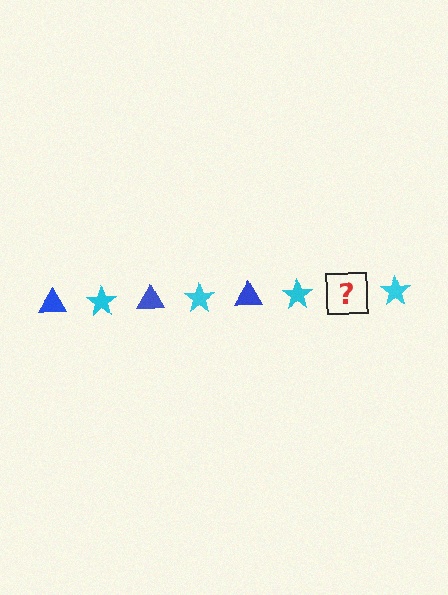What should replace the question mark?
The question mark should be replaced with a blue triangle.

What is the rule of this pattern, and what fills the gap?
The rule is that the pattern alternates between blue triangle and cyan star. The gap should be filled with a blue triangle.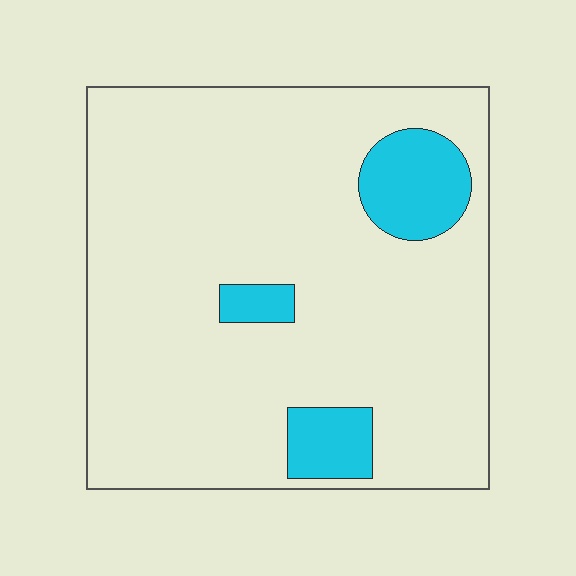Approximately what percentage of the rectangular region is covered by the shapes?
Approximately 10%.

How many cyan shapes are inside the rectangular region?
3.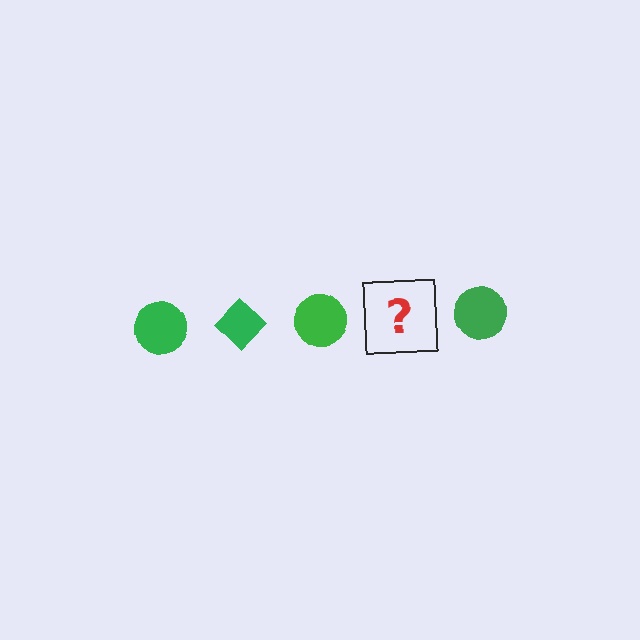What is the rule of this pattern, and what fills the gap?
The rule is that the pattern cycles through circle, diamond shapes in green. The gap should be filled with a green diamond.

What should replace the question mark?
The question mark should be replaced with a green diamond.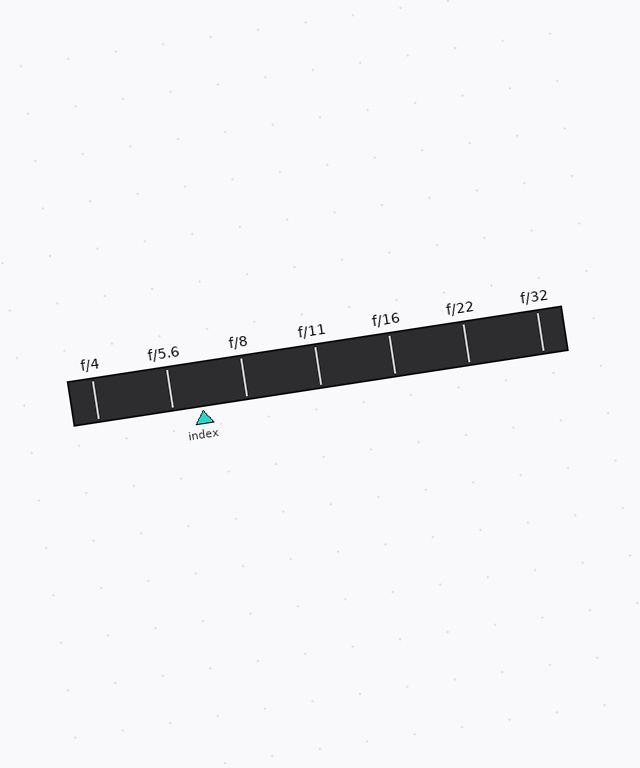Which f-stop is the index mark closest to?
The index mark is closest to f/5.6.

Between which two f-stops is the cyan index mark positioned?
The index mark is between f/5.6 and f/8.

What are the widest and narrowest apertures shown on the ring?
The widest aperture shown is f/4 and the narrowest is f/32.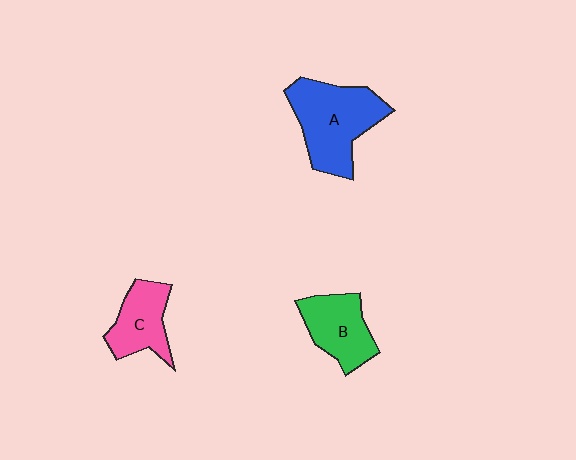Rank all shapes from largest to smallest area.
From largest to smallest: A (blue), B (green), C (pink).